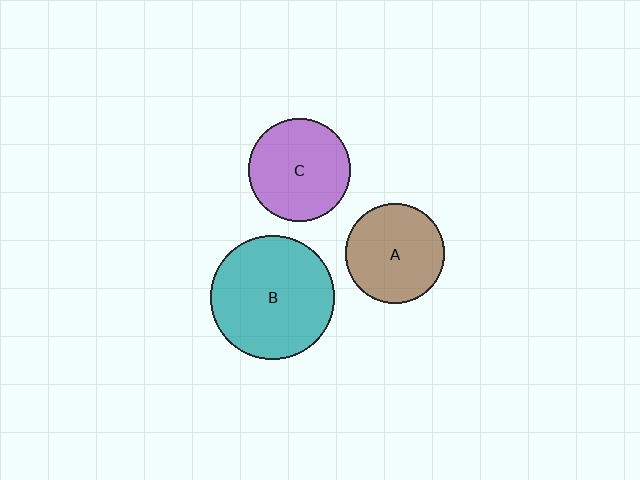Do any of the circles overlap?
No, none of the circles overlap.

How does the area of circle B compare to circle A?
Approximately 1.6 times.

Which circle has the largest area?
Circle B (teal).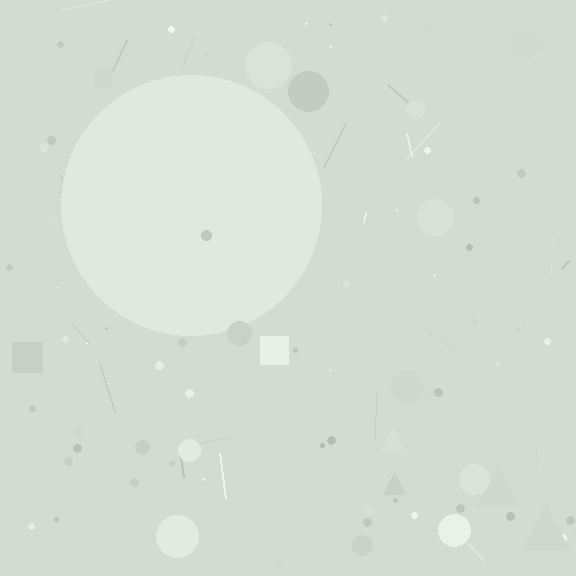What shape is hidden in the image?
A circle is hidden in the image.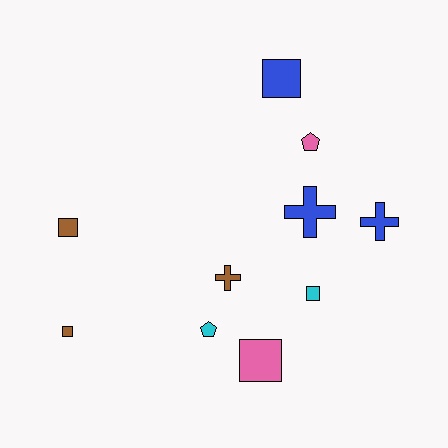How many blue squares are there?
There is 1 blue square.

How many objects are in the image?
There are 10 objects.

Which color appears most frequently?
Blue, with 3 objects.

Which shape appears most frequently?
Square, with 5 objects.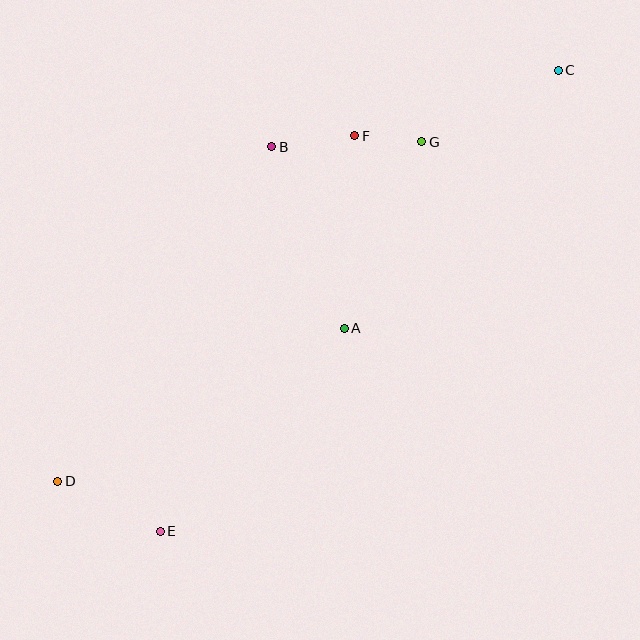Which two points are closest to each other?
Points F and G are closest to each other.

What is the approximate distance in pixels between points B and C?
The distance between B and C is approximately 296 pixels.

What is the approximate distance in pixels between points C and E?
The distance between C and E is approximately 609 pixels.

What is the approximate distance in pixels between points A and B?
The distance between A and B is approximately 195 pixels.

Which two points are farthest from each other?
Points C and D are farthest from each other.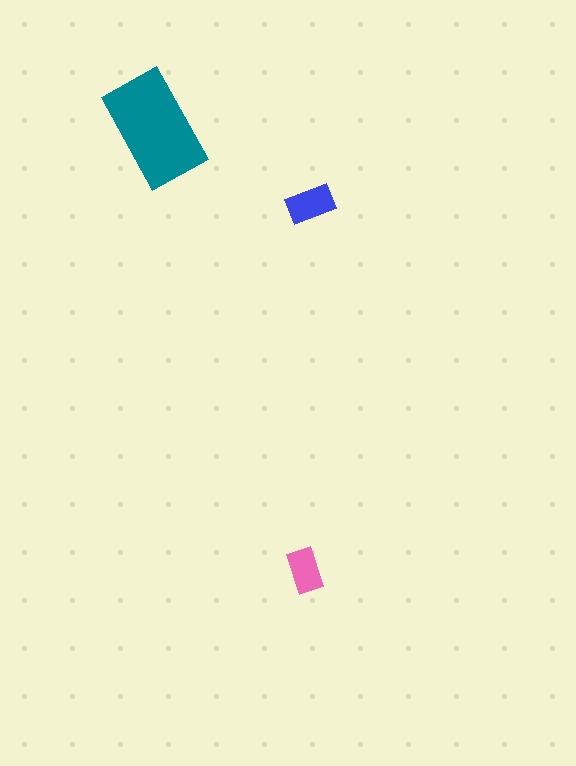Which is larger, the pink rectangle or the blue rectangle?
The blue one.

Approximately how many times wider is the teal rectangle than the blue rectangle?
About 2.5 times wider.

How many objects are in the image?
There are 3 objects in the image.